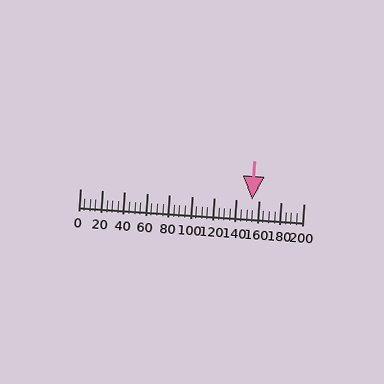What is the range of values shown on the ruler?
The ruler shows values from 0 to 200.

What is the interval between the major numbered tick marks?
The major tick marks are spaced 20 units apart.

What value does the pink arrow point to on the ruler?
The pink arrow points to approximately 154.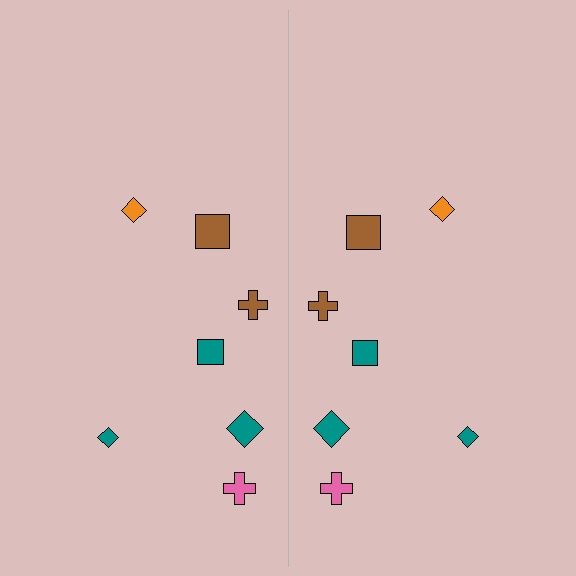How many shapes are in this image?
There are 14 shapes in this image.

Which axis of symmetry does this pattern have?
The pattern has a vertical axis of symmetry running through the center of the image.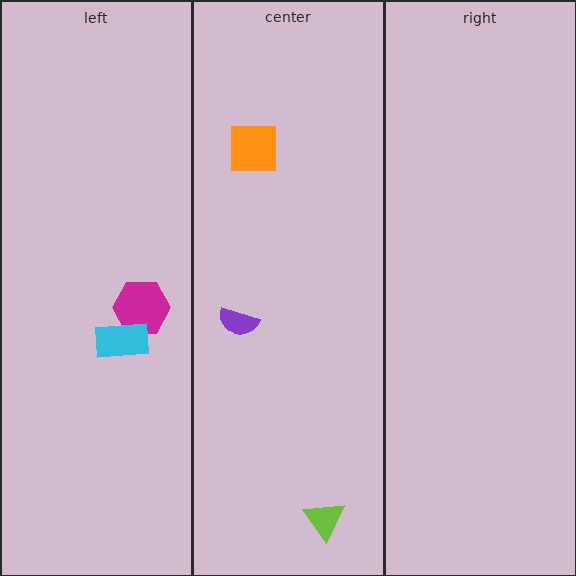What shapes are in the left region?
The magenta hexagon, the cyan rectangle.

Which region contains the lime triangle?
The center region.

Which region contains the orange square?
The center region.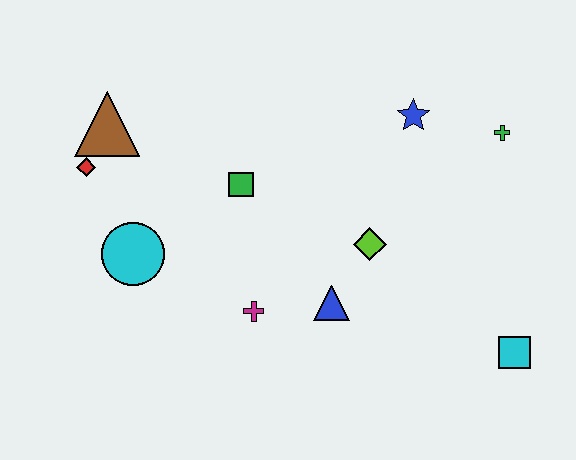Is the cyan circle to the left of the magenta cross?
Yes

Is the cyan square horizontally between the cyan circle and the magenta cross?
No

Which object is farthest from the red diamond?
The cyan square is farthest from the red diamond.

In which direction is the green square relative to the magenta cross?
The green square is above the magenta cross.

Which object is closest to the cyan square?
The lime diamond is closest to the cyan square.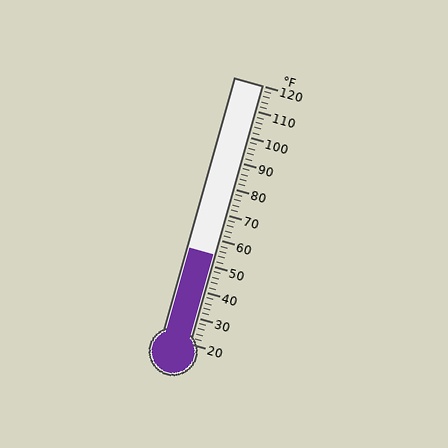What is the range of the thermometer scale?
The thermometer scale ranges from 20°F to 120°F.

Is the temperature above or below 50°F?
The temperature is above 50°F.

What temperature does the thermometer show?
The thermometer shows approximately 54°F.